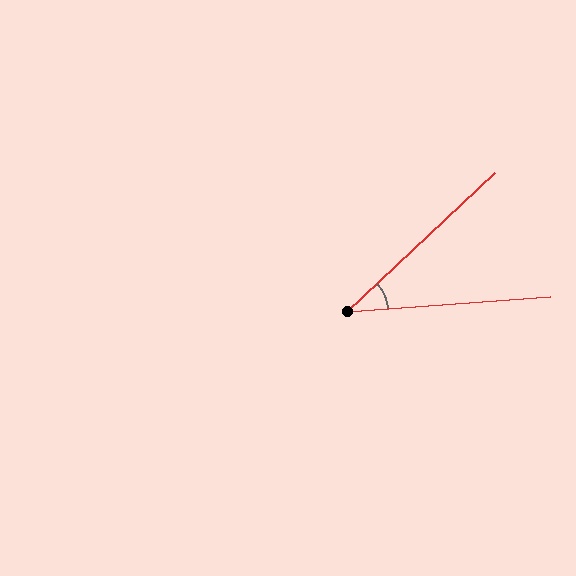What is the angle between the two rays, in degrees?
Approximately 39 degrees.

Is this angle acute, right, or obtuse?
It is acute.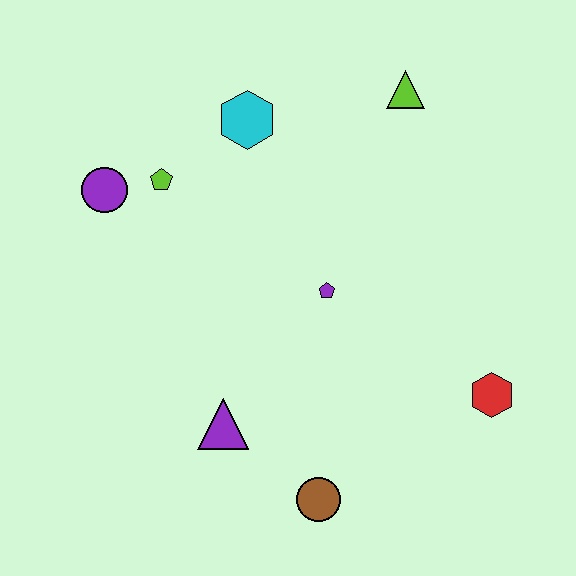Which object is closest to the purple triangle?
The brown circle is closest to the purple triangle.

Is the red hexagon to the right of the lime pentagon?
Yes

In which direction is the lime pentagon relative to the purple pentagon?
The lime pentagon is to the left of the purple pentagon.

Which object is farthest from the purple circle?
The red hexagon is farthest from the purple circle.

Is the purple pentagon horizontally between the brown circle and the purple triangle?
No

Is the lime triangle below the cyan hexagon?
No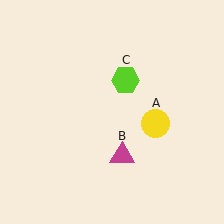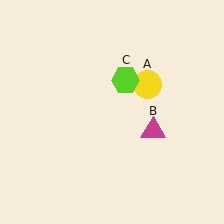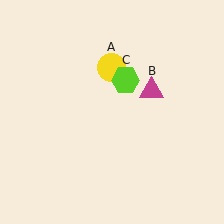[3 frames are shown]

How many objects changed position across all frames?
2 objects changed position: yellow circle (object A), magenta triangle (object B).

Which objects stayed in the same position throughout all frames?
Lime hexagon (object C) remained stationary.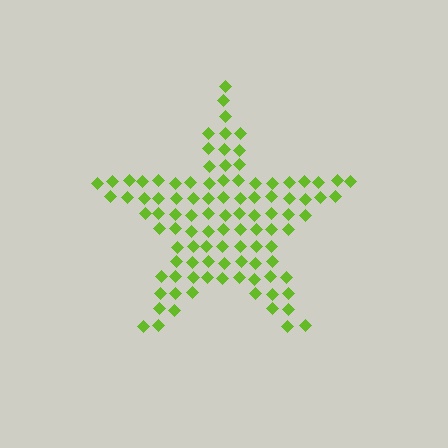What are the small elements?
The small elements are diamonds.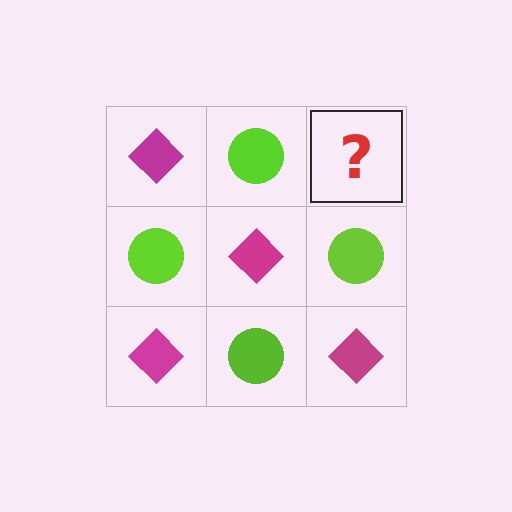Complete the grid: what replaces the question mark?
The question mark should be replaced with a magenta diamond.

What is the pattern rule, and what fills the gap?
The rule is that it alternates magenta diamond and lime circle in a checkerboard pattern. The gap should be filled with a magenta diamond.